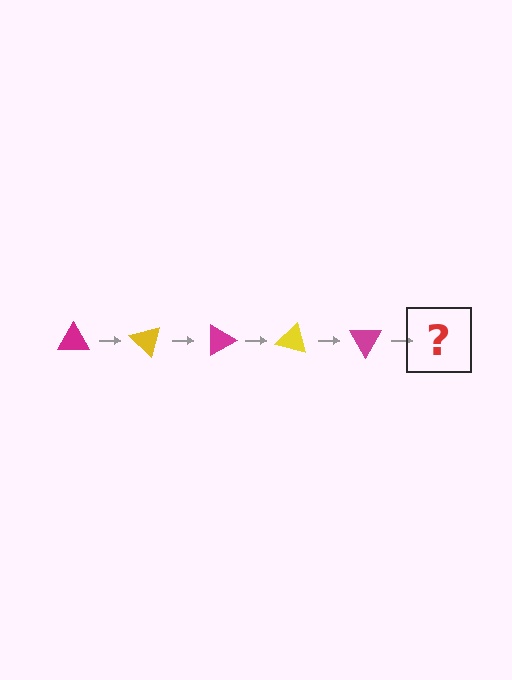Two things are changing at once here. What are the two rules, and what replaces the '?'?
The two rules are that it rotates 45 degrees each step and the color cycles through magenta and yellow. The '?' should be a yellow triangle, rotated 225 degrees from the start.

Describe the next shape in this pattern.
It should be a yellow triangle, rotated 225 degrees from the start.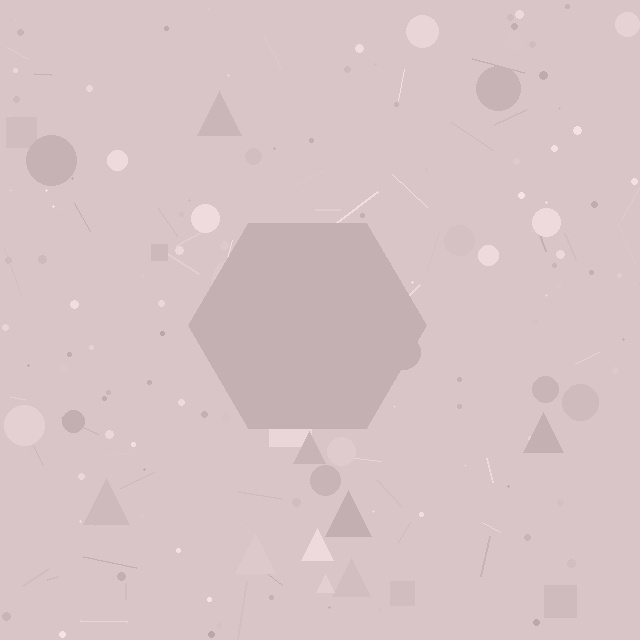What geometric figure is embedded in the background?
A hexagon is embedded in the background.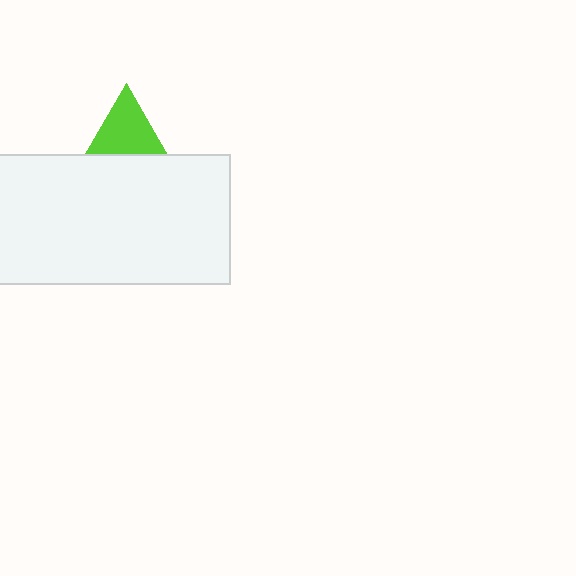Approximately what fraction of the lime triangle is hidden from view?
Roughly 59% of the lime triangle is hidden behind the white rectangle.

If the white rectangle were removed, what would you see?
You would see the complete lime triangle.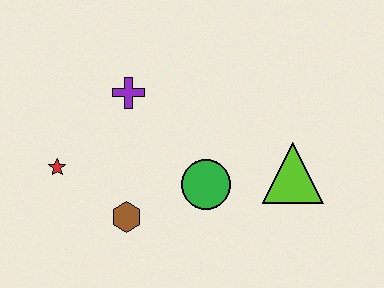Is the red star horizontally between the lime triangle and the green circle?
No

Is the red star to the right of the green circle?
No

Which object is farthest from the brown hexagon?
The lime triangle is farthest from the brown hexagon.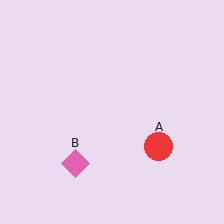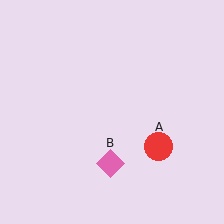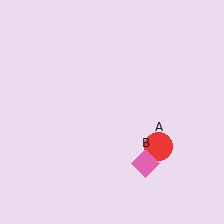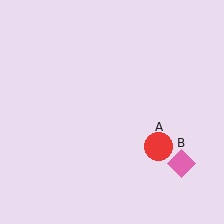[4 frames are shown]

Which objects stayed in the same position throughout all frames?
Red circle (object A) remained stationary.